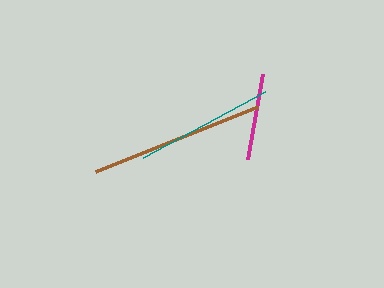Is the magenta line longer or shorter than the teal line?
The teal line is longer than the magenta line.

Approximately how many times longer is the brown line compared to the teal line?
The brown line is approximately 1.3 times the length of the teal line.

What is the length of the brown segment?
The brown segment is approximately 175 pixels long.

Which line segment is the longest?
The brown line is the longest at approximately 175 pixels.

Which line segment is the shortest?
The magenta line is the shortest at approximately 85 pixels.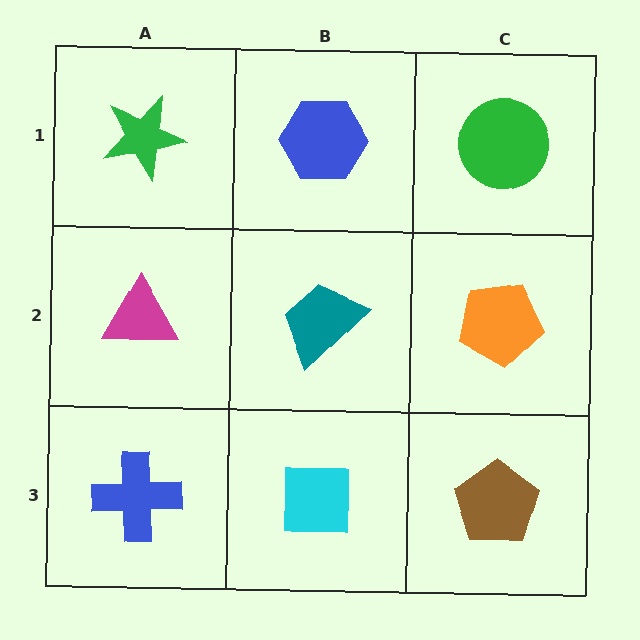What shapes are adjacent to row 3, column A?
A magenta triangle (row 2, column A), a cyan square (row 3, column B).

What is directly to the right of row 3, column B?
A brown pentagon.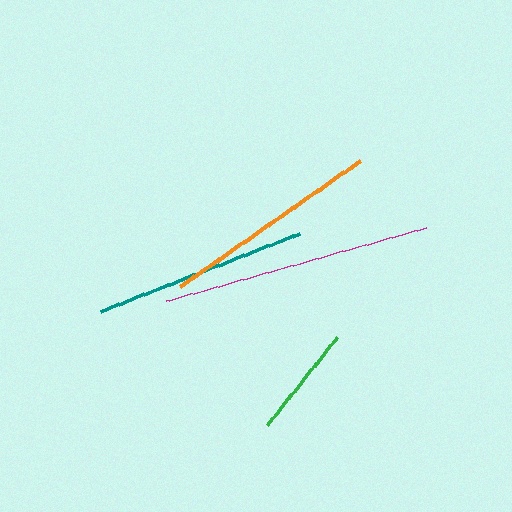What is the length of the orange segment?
The orange segment is approximately 220 pixels long.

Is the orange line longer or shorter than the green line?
The orange line is longer than the green line.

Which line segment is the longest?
The magenta line is the longest at approximately 270 pixels.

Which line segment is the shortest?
The green line is the shortest at approximately 111 pixels.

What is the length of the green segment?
The green segment is approximately 111 pixels long.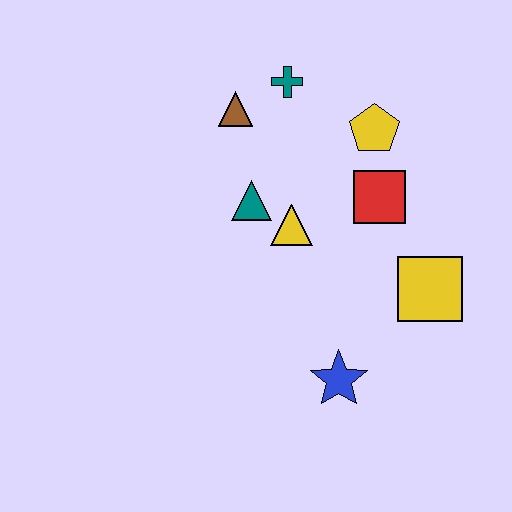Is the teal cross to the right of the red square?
No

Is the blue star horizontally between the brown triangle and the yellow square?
Yes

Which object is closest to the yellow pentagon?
The red square is closest to the yellow pentagon.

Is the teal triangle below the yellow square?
No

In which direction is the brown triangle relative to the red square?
The brown triangle is to the left of the red square.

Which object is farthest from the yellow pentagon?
The blue star is farthest from the yellow pentagon.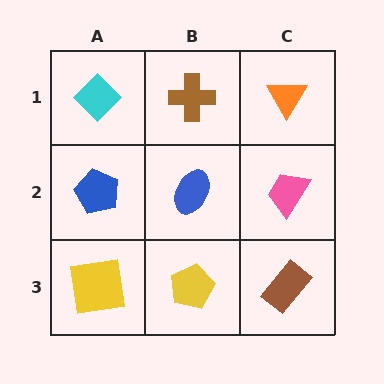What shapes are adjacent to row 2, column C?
An orange triangle (row 1, column C), a brown rectangle (row 3, column C), a blue ellipse (row 2, column B).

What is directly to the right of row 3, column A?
A yellow pentagon.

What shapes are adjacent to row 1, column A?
A blue pentagon (row 2, column A), a brown cross (row 1, column B).